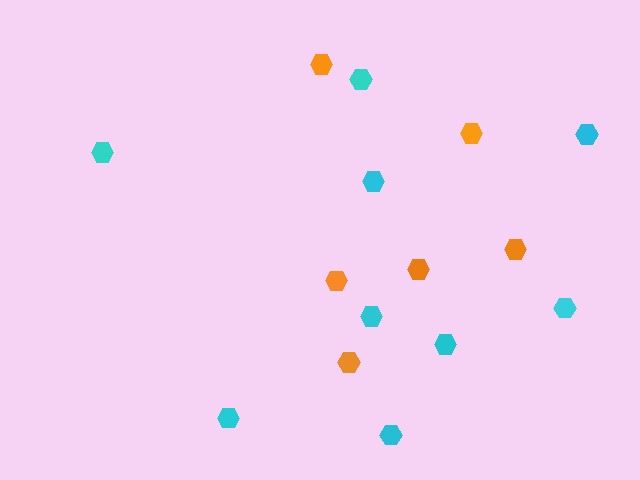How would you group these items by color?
There are 2 groups: one group of orange hexagons (6) and one group of cyan hexagons (9).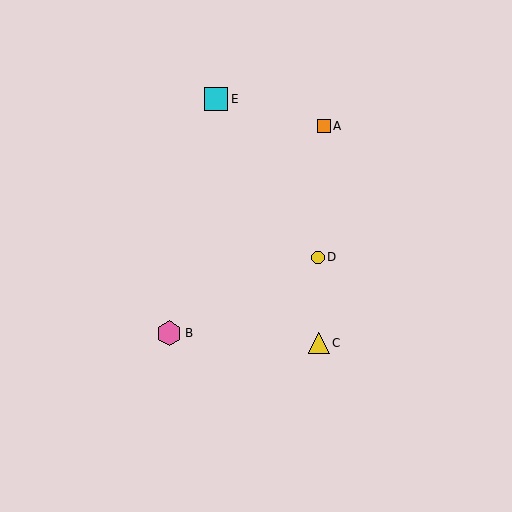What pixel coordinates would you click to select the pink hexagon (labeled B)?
Click at (169, 333) to select the pink hexagon B.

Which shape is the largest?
The pink hexagon (labeled B) is the largest.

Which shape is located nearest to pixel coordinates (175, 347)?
The pink hexagon (labeled B) at (169, 333) is nearest to that location.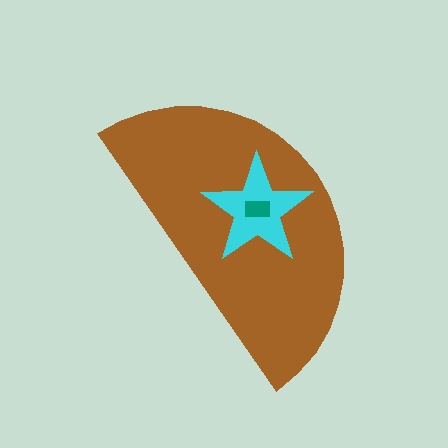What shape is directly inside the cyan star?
The teal rectangle.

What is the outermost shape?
The brown semicircle.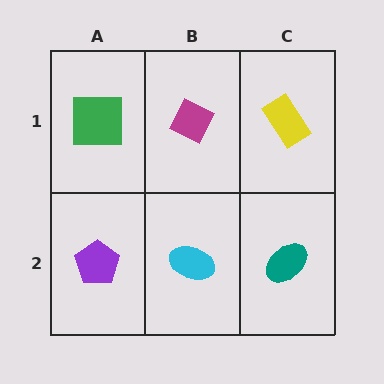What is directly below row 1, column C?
A teal ellipse.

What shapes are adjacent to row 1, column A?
A purple pentagon (row 2, column A), a magenta diamond (row 1, column B).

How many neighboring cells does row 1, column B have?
3.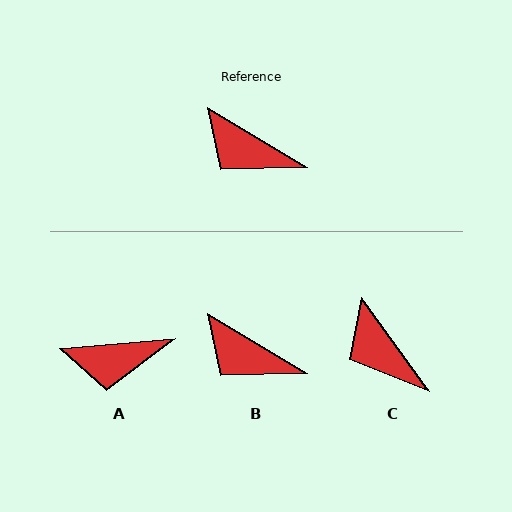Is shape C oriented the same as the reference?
No, it is off by about 23 degrees.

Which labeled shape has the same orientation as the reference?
B.